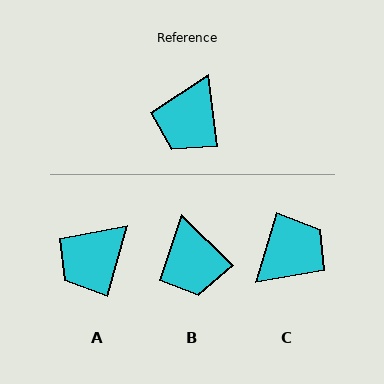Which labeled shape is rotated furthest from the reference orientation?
C, about 157 degrees away.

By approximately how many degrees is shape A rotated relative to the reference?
Approximately 23 degrees clockwise.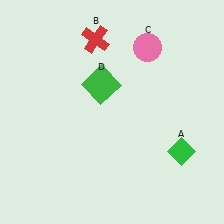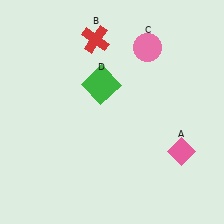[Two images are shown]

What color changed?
The diamond (A) changed from green in Image 1 to pink in Image 2.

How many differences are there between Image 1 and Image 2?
There is 1 difference between the two images.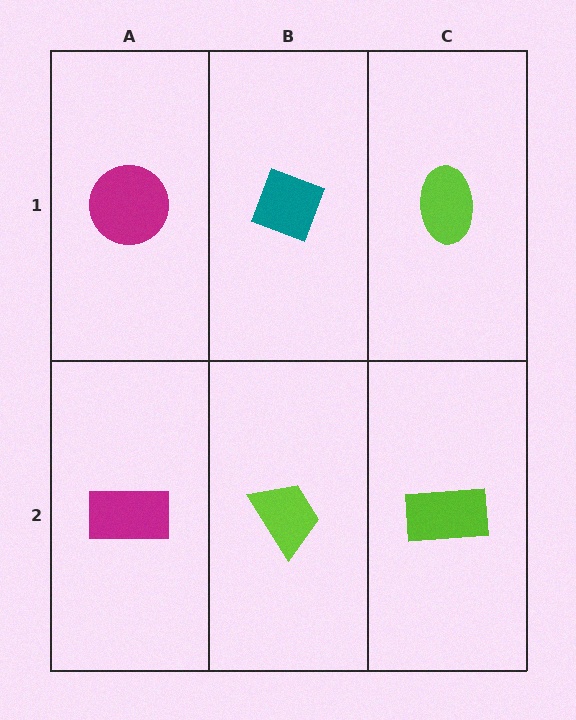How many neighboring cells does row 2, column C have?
2.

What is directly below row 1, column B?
A lime trapezoid.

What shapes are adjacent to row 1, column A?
A magenta rectangle (row 2, column A), a teal diamond (row 1, column B).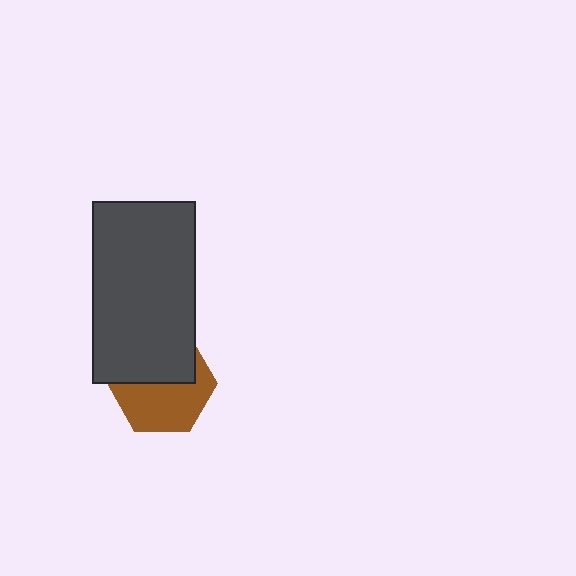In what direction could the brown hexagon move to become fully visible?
The brown hexagon could move down. That would shift it out from behind the dark gray rectangle entirely.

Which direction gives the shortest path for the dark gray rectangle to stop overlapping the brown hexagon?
Moving up gives the shortest separation.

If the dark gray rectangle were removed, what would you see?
You would see the complete brown hexagon.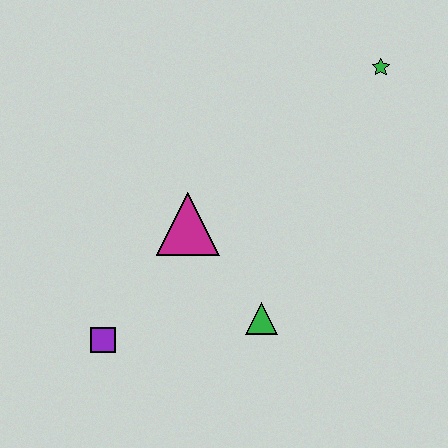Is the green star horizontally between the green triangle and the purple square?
No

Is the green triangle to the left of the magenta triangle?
No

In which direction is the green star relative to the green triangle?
The green star is above the green triangle.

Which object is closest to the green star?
The magenta triangle is closest to the green star.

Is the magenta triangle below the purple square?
No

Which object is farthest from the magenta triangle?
The green star is farthest from the magenta triangle.